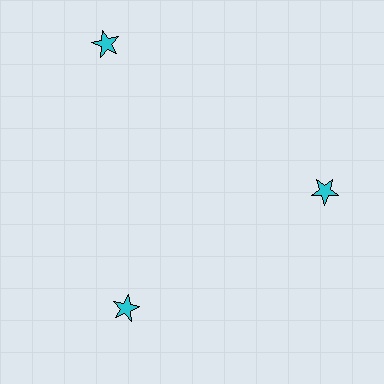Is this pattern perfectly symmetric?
No. The 3 cyan stars are arranged in a ring, but one element near the 11 o'clock position is pushed outward from the center, breaking the 3-fold rotational symmetry.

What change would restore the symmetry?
The symmetry would be restored by moving it inward, back onto the ring so that all 3 stars sit at equal angles and equal distance from the center.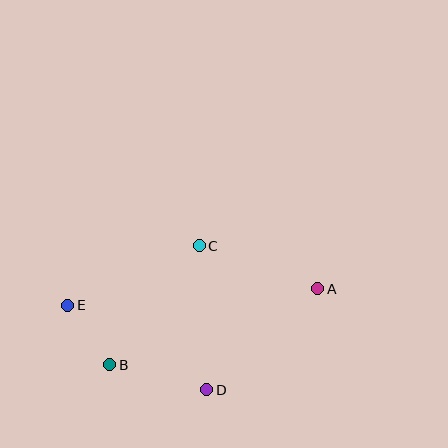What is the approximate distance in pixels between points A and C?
The distance between A and C is approximately 126 pixels.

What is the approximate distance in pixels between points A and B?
The distance between A and B is approximately 221 pixels.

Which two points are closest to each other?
Points B and E are closest to each other.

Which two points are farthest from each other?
Points A and E are farthest from each other.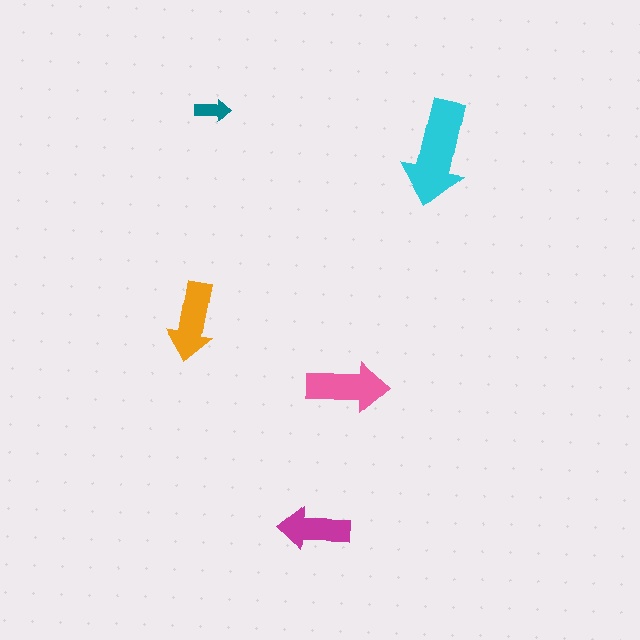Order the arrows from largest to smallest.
the cyan one, the pink one, the orange one, the magenta one, the teal one.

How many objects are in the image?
There are 5 objects in the image.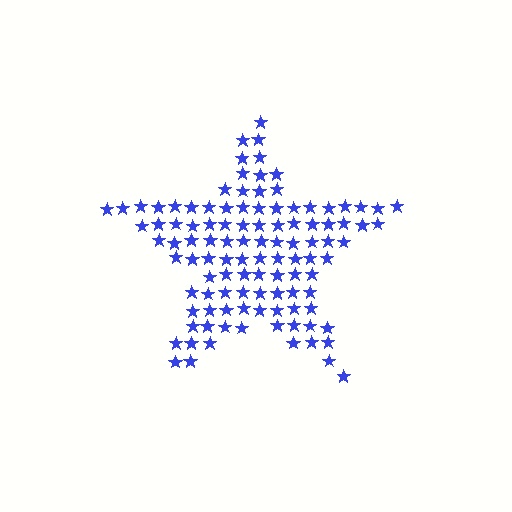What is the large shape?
The large shape is a star.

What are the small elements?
The small elements are stars.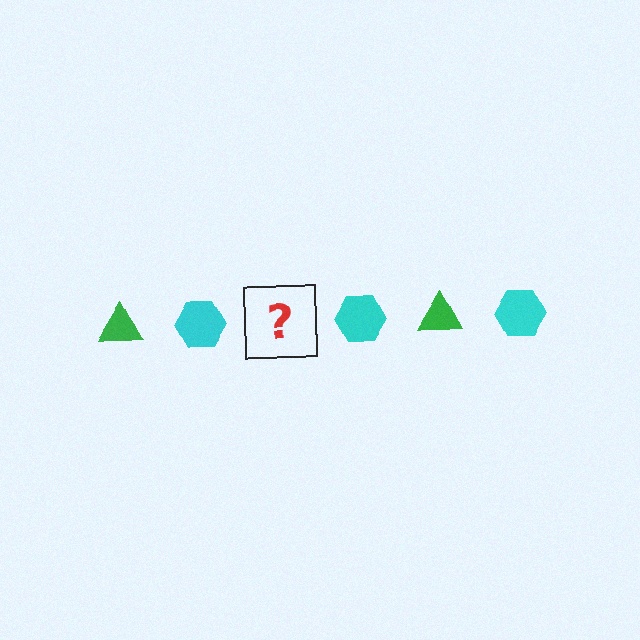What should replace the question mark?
The question mark should be replaced with a green triangle.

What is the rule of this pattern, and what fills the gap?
The rule is that the pattern alternates between green triangle and cyan hexagon. The gap should be filled with a green triangle.